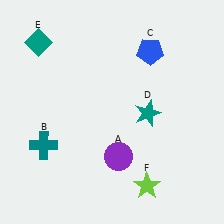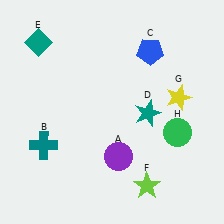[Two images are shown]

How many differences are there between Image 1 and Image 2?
There are 2 differences between the two images.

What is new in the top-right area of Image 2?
A yellow star (G) was added in the top-right area of Image 2.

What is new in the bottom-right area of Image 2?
A green circle (H) was added in the bottom-right area of Image 2.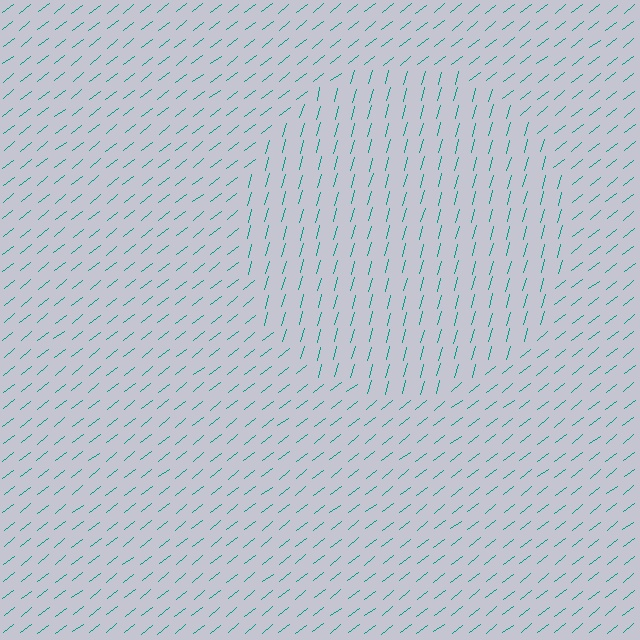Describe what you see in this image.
The image is filled with small teal line segments. A circle region in the image has lines oriented differently from the surrounding lines, creating a visible texture boundary.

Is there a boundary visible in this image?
Yes, there is a texture boundary formed by a change in line orientation.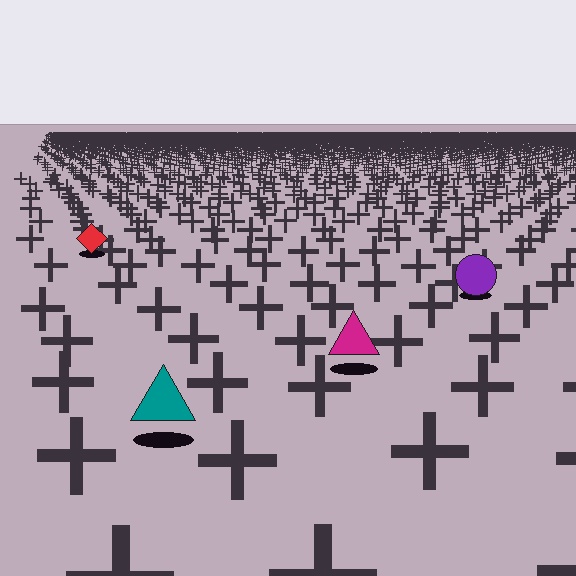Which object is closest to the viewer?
The teal triangle is closest. The texture marks near it are larger and more spread out.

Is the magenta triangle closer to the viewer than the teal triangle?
No. The teal triangle is closer — you can tell from the texture gradient: the ground texture is coarser near it.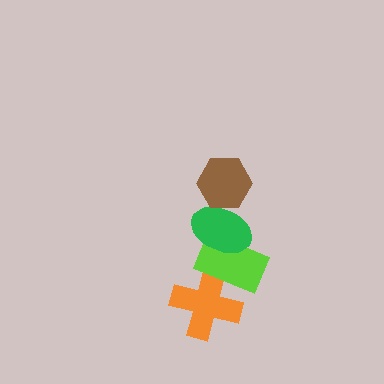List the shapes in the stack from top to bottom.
From top to bottom: the brown hexagon, the green ellipse, the lime rectangle, the orange cross.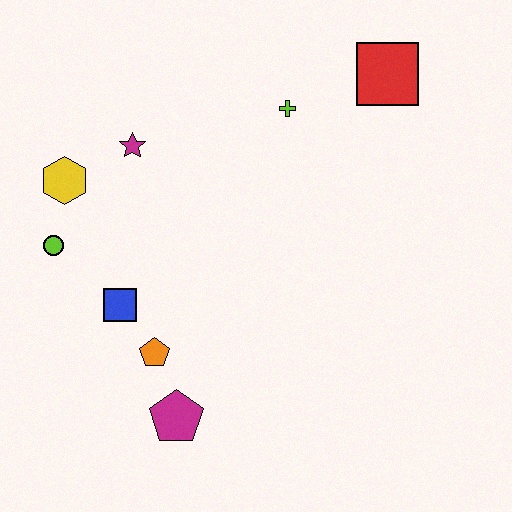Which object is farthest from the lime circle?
The red square is farthest from the lime circle.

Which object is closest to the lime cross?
The red square is closest to the lime cross.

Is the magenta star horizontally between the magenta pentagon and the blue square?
Yes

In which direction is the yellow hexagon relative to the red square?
The yellow hexagon is to the left of the red square.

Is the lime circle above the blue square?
Yes